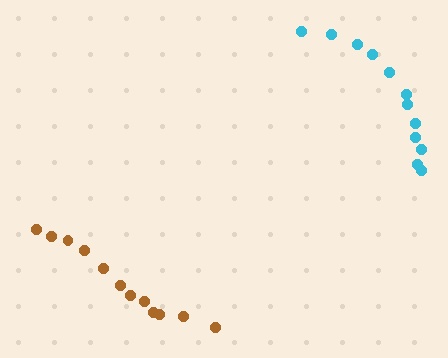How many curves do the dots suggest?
There are 2 distinct paths.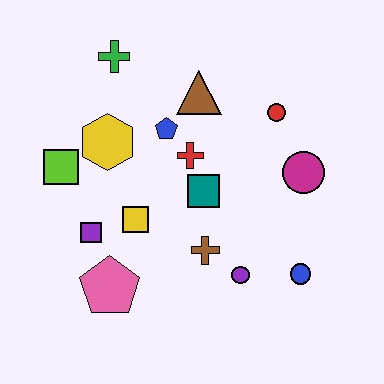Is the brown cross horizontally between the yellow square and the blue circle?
Yes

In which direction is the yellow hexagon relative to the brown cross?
The yellow hexagon is above the brown cross.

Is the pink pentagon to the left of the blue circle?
Yes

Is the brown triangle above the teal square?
Yes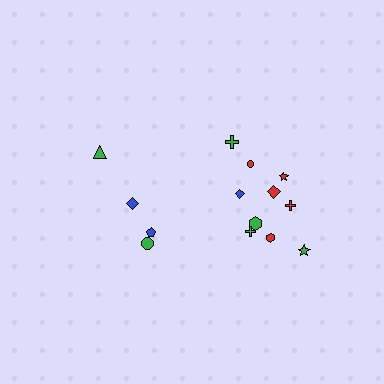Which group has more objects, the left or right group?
The right group.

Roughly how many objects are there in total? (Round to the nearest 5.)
Roughly 15 objects in total.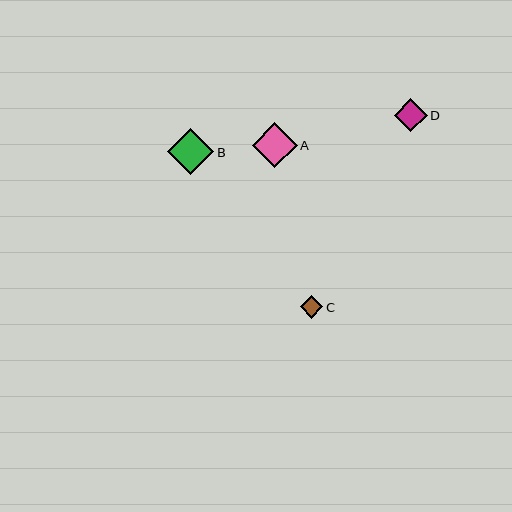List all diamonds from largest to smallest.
From largest to smallest: B, A, D, C.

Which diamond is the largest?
Diamond B is the largest with a size of approximately 46 pixels.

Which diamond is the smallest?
Diamond C is the smallest with a size of approximately 23 pixels.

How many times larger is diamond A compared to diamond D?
Diamond A is approximately 1.4 times the size of diamond D.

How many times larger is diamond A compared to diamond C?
Diamond A is approximately 2.0 times the size of diamond C.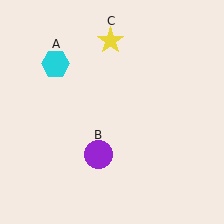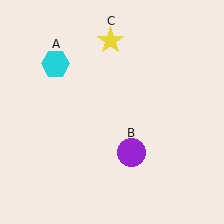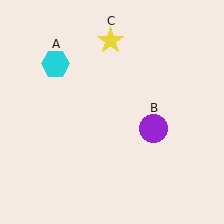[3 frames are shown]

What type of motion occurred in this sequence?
The purple circle (object B) rotated counterclockwise around the center of the scene.